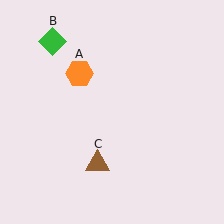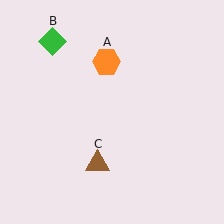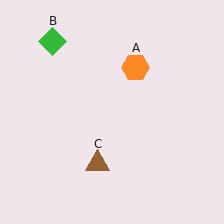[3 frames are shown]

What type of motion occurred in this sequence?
The orange hexagon (object A) rotated clockwise around the center of the scene.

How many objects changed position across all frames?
1 object changed position: orange hexagon (object A).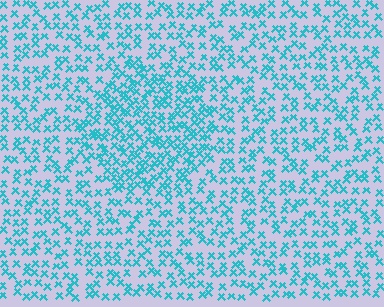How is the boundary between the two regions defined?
The boundary is defined by a change in element density (approximately 1.7x ratio). All elements are the same color, size, and shape.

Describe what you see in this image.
The image contains small cyan elements arranged at two different densities. A circle-shaped region is visible where the elements are more densely packed than the surrounding area.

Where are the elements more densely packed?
The elements are more densely packed inside the circle boundary.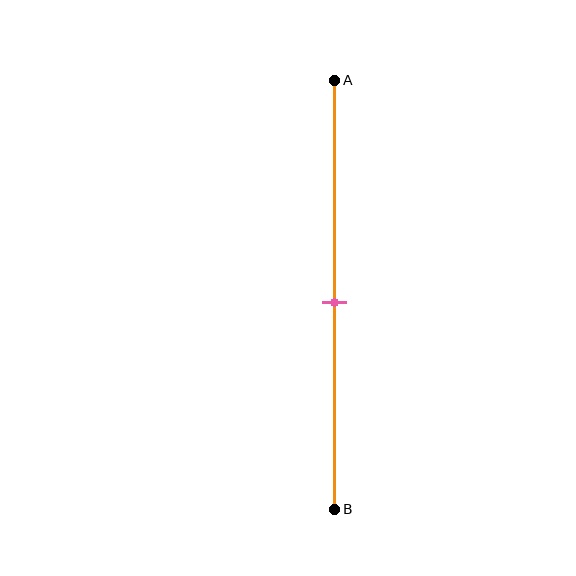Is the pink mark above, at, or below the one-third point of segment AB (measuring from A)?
The pink mark is below the one-third point of segment AB.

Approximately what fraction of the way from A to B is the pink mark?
The pink mark is approximately 50% of the way from A to B.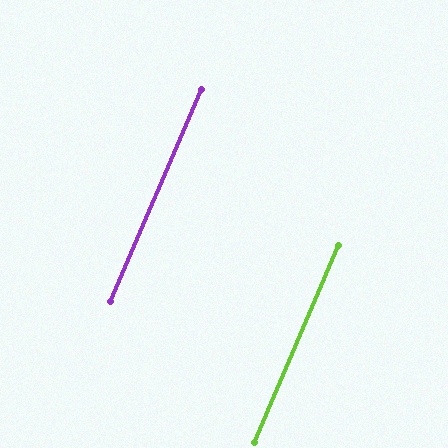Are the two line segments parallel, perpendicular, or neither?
Parallel — their directions differ by only 0.1°.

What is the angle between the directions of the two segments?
Approximately 0 degrees.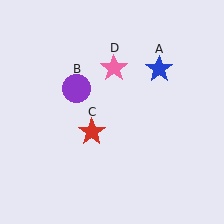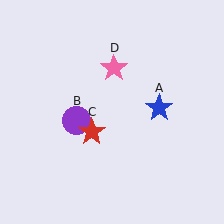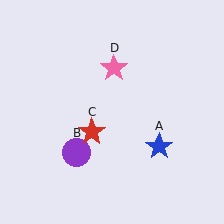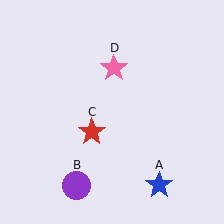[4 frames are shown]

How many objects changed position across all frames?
2 objects changed position: blue star (object A), purple circle (object B).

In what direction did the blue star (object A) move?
The blue star (object A) moved down.